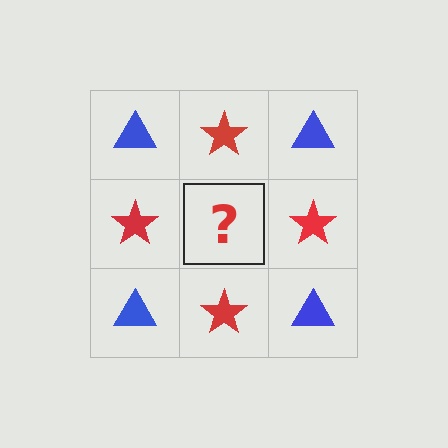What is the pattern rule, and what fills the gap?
The rule is that it alternates blue triangle and red star in a checkerboard pattern. The gap should be filled with a blue triangle.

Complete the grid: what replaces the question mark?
The question mark should be replaced with a blue triangle.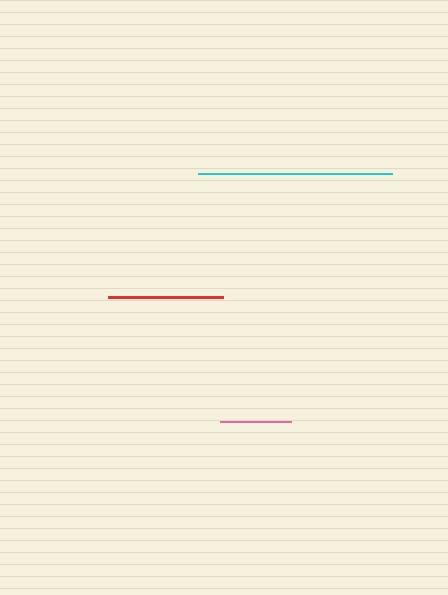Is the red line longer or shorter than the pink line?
The red line is longer than the pink line.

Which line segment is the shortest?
The pink line is the shortest at approximately 70 pixels.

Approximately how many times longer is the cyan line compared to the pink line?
The cyan line is approximately 2.8 times the length of the pink line.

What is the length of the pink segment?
The pink segment is approximately 70 pixels long.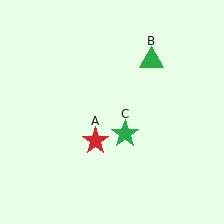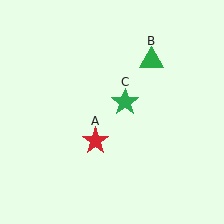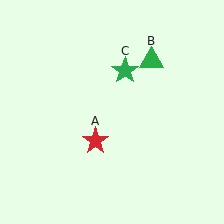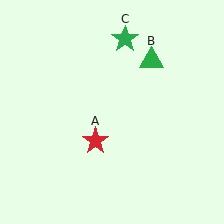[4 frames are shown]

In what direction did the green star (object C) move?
The green star (object C) moved up.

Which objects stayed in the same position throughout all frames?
Red star (object A) and green triangle (object B) remained stationary.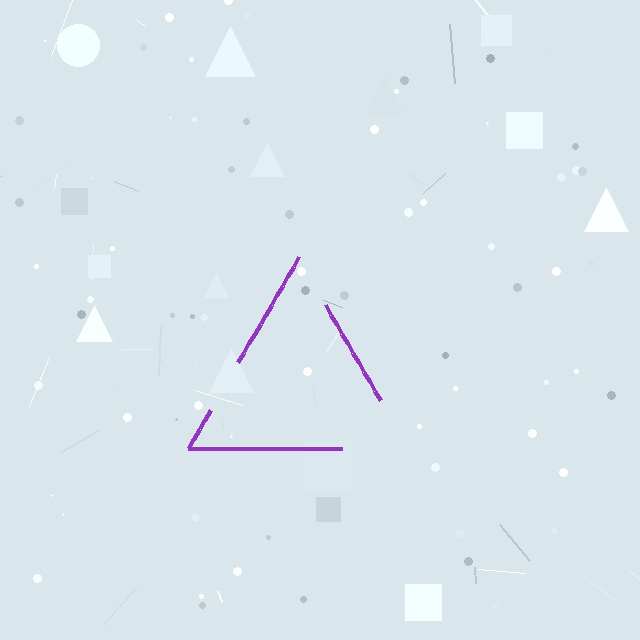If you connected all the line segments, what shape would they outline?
They would outline a triangle.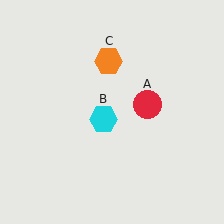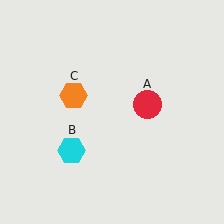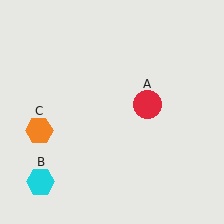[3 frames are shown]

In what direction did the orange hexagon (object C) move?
The orange hexagon (object C) moved down and to the left.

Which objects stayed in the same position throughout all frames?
Red circle (object A) remained stationary.